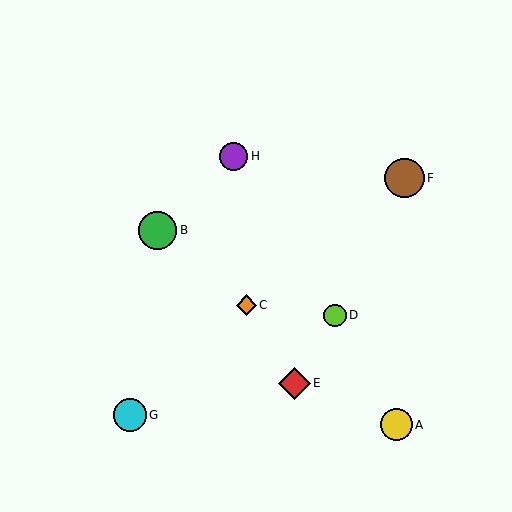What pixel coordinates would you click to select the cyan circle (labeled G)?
Click at (130, 415) to select the cyan circle G.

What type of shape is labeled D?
Shape D is a lime circle.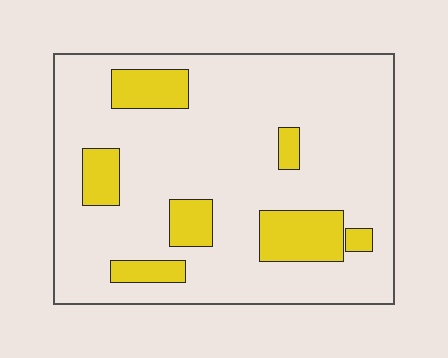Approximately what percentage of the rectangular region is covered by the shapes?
Approximately 20%.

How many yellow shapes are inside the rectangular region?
7.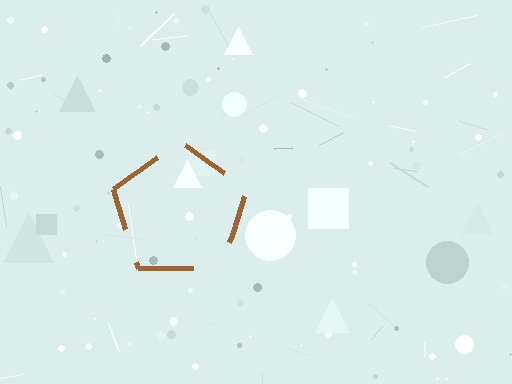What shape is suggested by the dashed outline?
The dashed outline suggests a pentagon.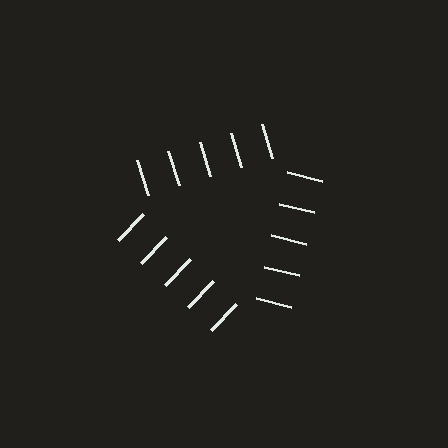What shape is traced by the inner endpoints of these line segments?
An illusory triangle — the line segments terminate on its edges but no continuous stroke is drawn.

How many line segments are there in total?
15 — 5 along each of the 3 edges.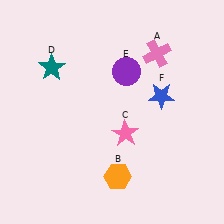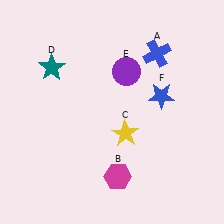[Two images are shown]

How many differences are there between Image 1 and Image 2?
There are 3 differences between the two images.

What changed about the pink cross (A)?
In Image 1, A is pink. In Image 2, it changed to blue.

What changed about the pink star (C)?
In Image 1, C is pink. In Image 2, it changed to yellow.